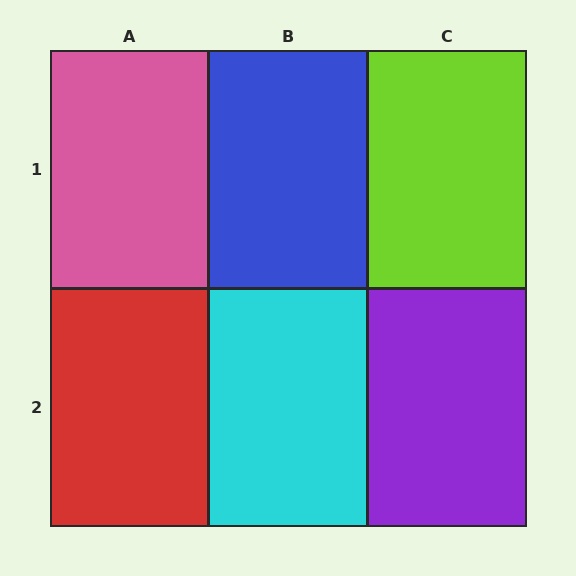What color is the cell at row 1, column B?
Blue.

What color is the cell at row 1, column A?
Pink.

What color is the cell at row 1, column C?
Lime.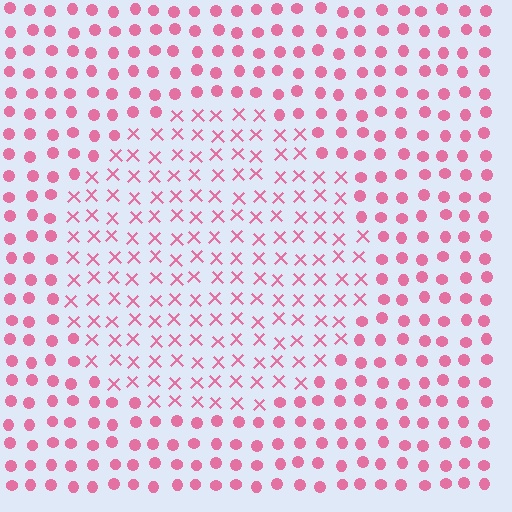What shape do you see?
I see a circle.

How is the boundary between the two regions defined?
The boundary is defined by a change in element shape: X marks inside vs. circles outside. All elements share the same color and spacing.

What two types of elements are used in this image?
The image uses X marks inside the circle region and circles outside it.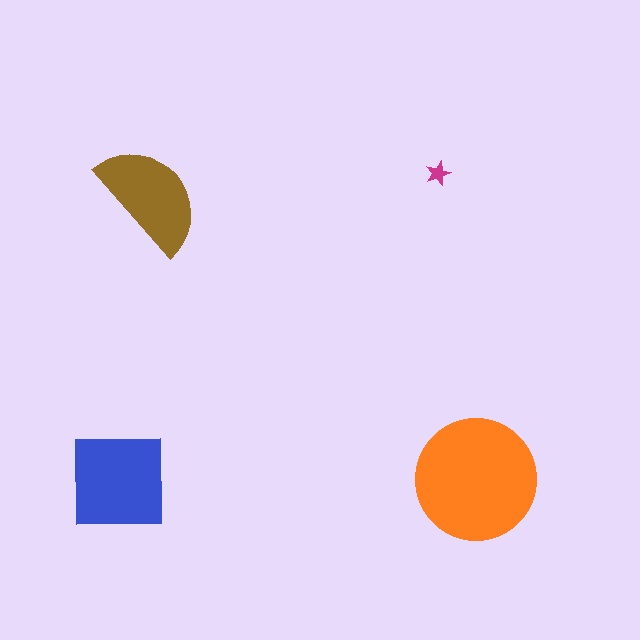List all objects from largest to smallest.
The orange circle, the blue square, the brown semicircle, the magenta star.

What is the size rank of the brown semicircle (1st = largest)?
3rd.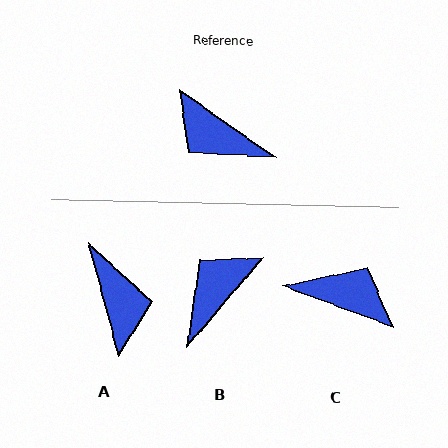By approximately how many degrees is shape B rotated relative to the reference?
Approximately 95 degrees clockwise.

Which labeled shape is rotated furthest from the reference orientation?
C, about 165 degrees away.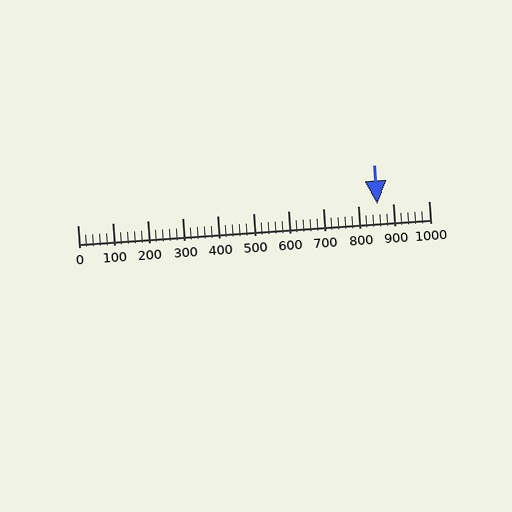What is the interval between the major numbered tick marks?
The major tick marks are spaced 100 units apart.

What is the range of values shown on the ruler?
The ruler shows values from 0 to 1000.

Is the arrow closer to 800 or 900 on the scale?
The arrow is closer to 900.